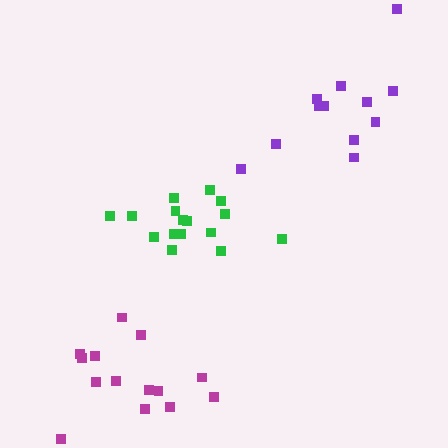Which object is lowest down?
The magenta cluster is bottommost.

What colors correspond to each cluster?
The clusters are colored: green, magenta, purple.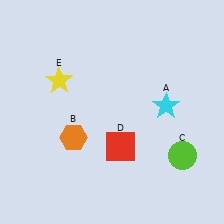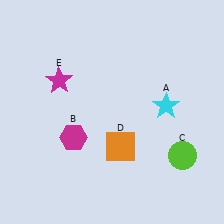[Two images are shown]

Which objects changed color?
B changed from orange to magenta. D changed from red to orange. E changed from yellow to magenta.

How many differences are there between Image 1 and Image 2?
There are 3 differences between the two images.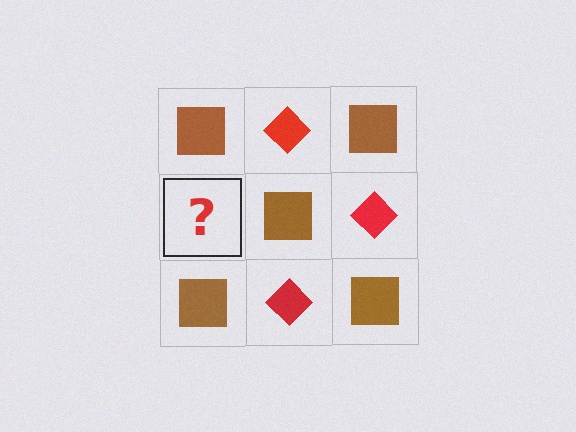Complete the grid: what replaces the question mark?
The question mark should be replaced with a red diamond.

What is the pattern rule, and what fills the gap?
The rule is that it alternates brown square and red diamond in a checkerboard pattern. The gap should be filled with a red diamond.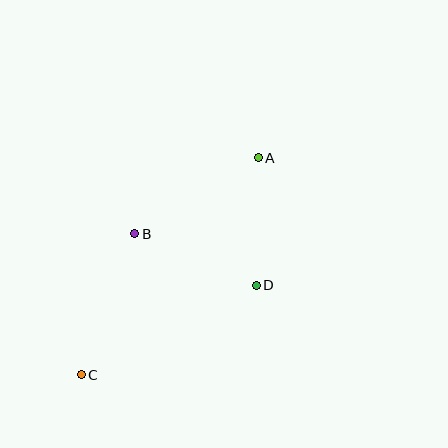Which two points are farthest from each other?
Points A and C are farthest from each other.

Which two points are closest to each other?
Points A and D are closest to each other.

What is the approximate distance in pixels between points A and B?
The distance between A and B is approximately 145 pixels.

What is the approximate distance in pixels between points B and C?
The distance between B and C is approximately 151 pixels.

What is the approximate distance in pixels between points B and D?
The distance between B and D is approximately 132 pixels.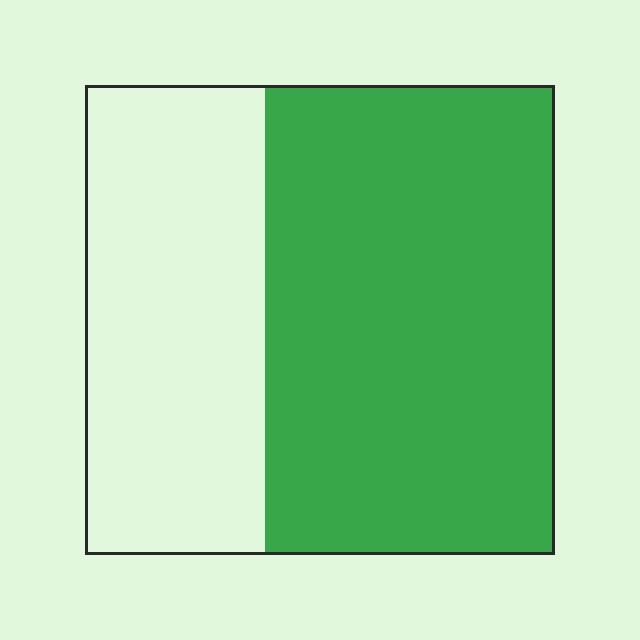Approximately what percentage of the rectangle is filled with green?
Approximately 60%.